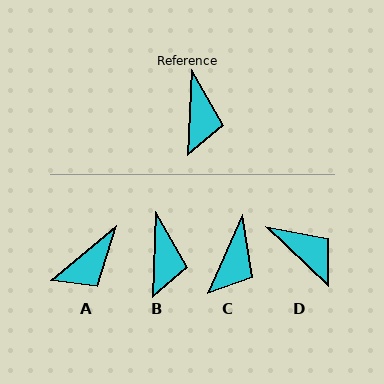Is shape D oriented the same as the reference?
No, it is off by about 50 degrees.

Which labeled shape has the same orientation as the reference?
B.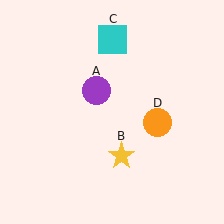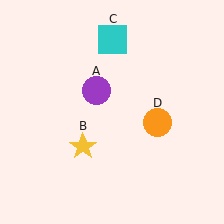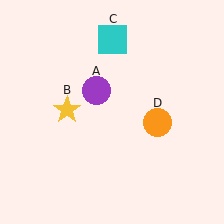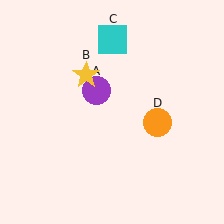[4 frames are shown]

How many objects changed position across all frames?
1 object changed position: yellow star (object B).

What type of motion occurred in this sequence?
The yellow star (object B) rotated clockwise around the center of the scene.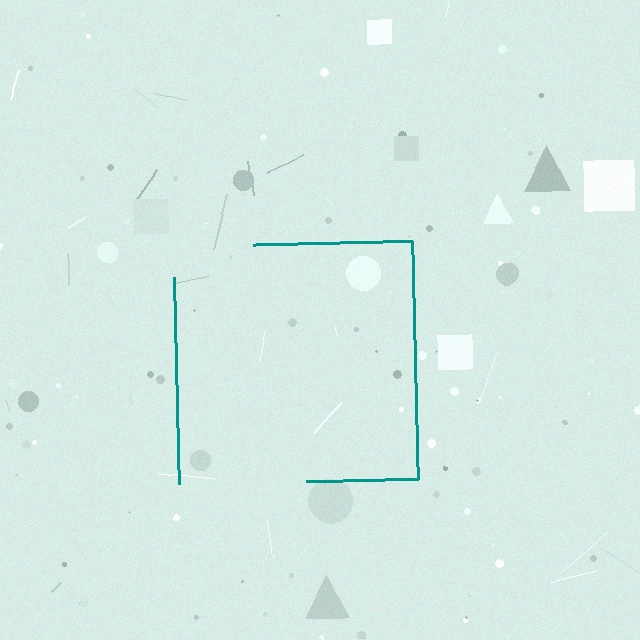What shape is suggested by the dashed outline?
The dashed outline suggests a square.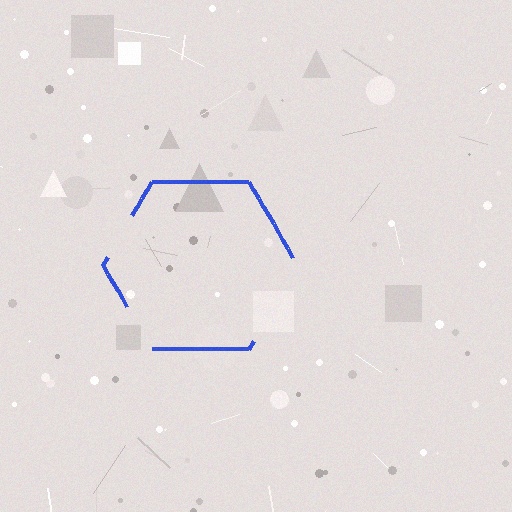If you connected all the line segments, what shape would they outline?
They would outline a hexagon.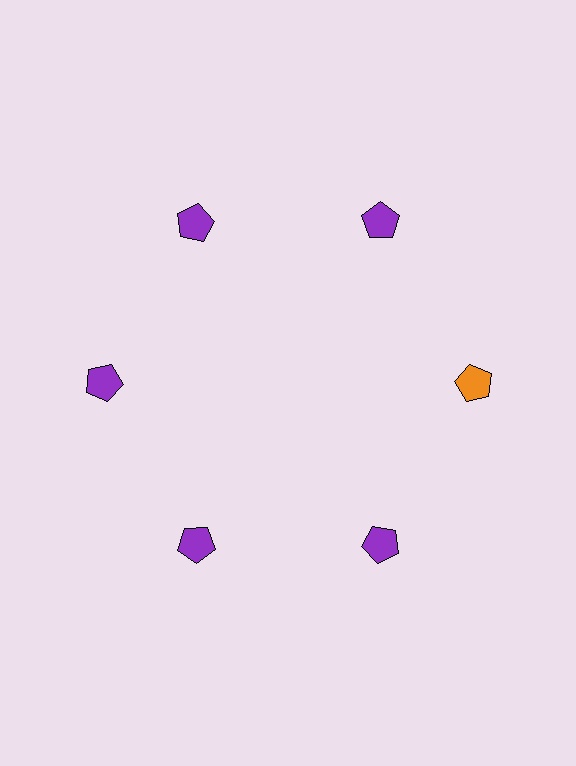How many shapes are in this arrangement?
There are 6 shapes arranged in a ring pattern.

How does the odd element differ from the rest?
It has a different color: orange instead of purple.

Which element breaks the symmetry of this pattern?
The orange pentagon at roughly the 3 o'clock position breaks the symmetry. All other shapes are purple pentagons.